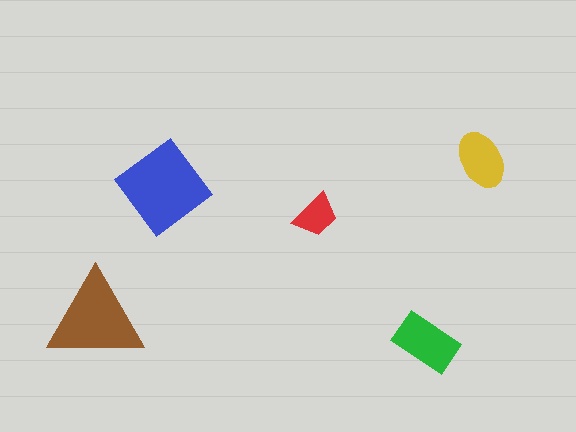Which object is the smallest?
The red trapezoid.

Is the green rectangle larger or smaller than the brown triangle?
Smaller.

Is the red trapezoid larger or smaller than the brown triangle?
Smaller.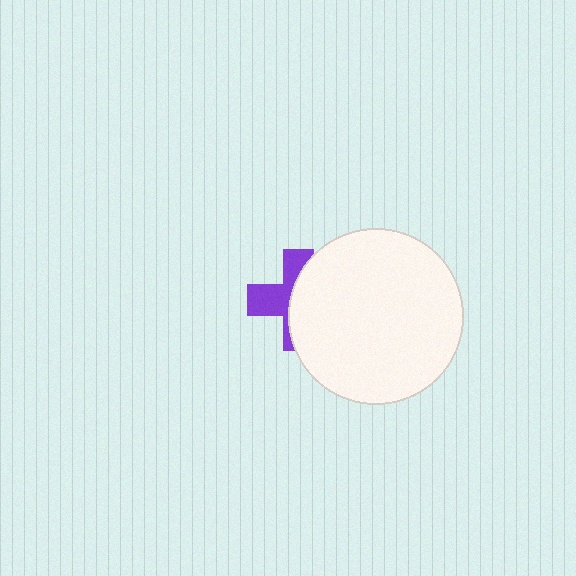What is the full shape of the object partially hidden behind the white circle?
The partially hidden object is a purple cross.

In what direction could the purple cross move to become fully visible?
The purple cross could move left. That would shift it out from behind the white circle entirely.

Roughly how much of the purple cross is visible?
A small part of it is visible (roughly 43%).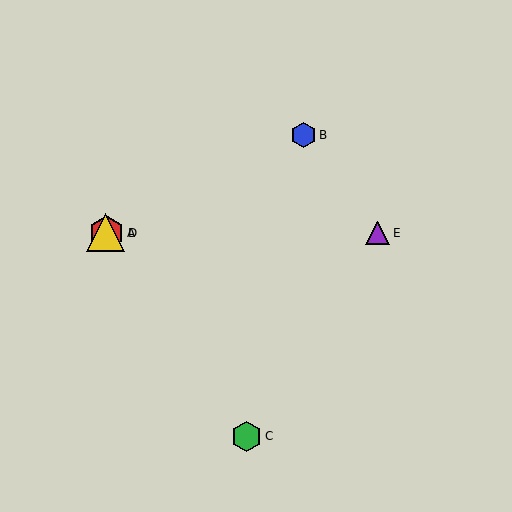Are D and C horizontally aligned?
No, D is at y≈233 and C is at y≈437.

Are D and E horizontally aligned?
Yes, both are at y≈233.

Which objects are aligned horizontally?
Objects A, D, E are aligned horizontally.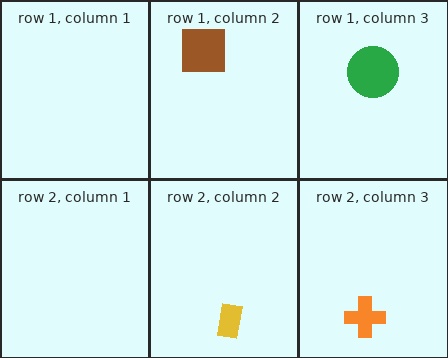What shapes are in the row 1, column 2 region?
The brown square.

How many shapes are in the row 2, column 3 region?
1.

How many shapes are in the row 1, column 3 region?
1.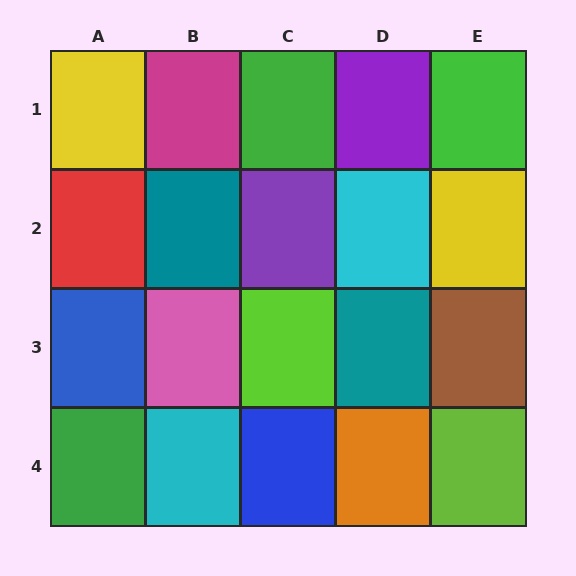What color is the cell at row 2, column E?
Yellow.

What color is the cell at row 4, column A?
Green.